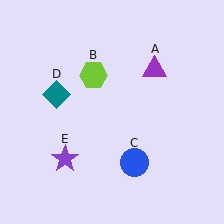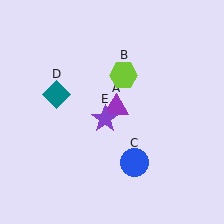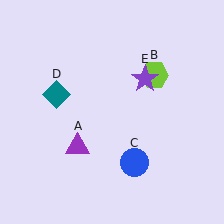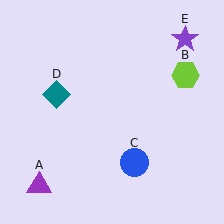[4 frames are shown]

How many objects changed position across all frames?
3 objects changed position: purple triangle (object A), lime hexagon (object B), purple star (object E).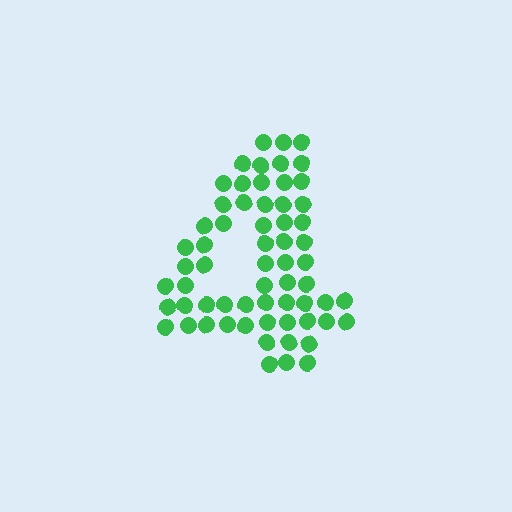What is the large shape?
The large shape is the digit 4.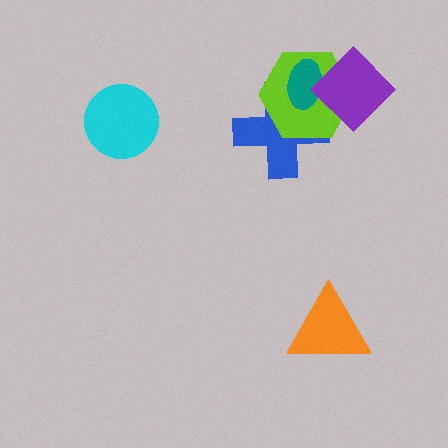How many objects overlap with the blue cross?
2 objects overlap with the blue cross.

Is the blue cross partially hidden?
Yes, it is partially covered by another shape.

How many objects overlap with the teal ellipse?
3 objects overlap with the teal ellipse.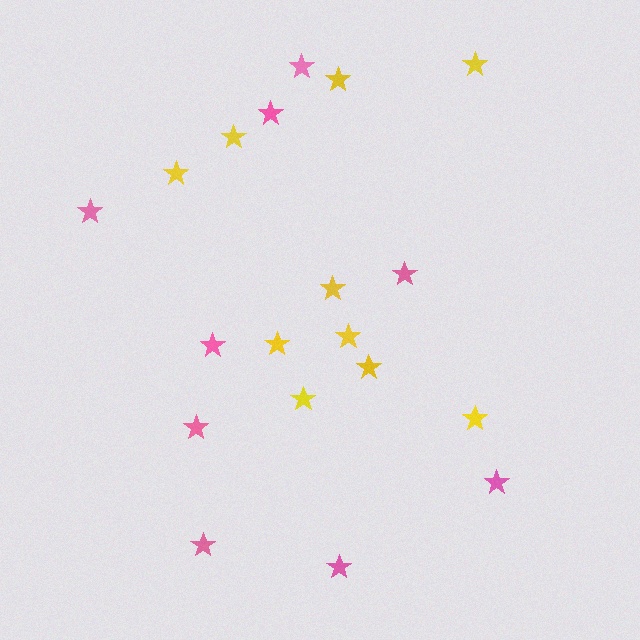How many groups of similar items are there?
There are 2 groups: one group of yellow stars (10) and one group of pink stars (9).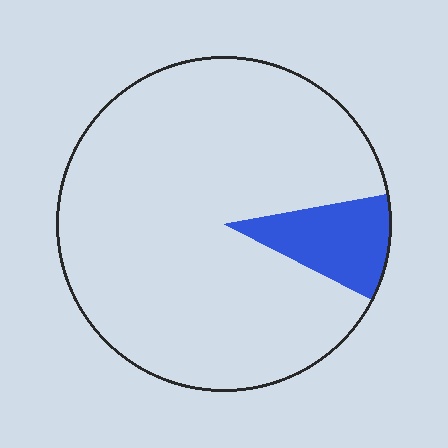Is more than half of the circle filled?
No.